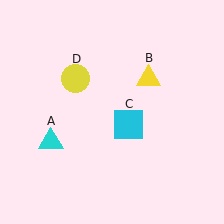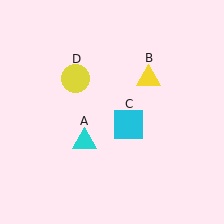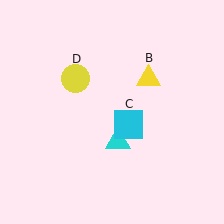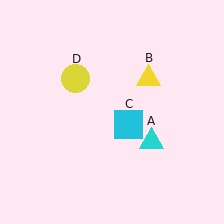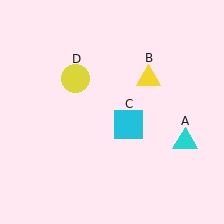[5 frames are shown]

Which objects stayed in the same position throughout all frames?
Yellow triangle (object B) and cyan square (object C) and yellow circle (object D) remained stationary.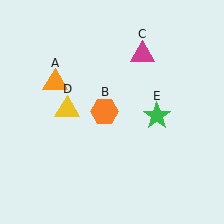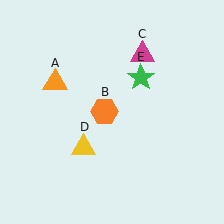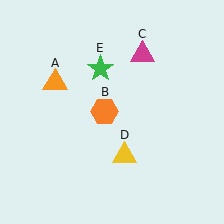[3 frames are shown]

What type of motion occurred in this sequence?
The yellow triangle (object D), green star (object E) rotated counterclockwise around the center of the scene.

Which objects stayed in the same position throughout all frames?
Orange triangle (object A) and orange hexagon (object B) and magenta triangle (object C) remained stationary.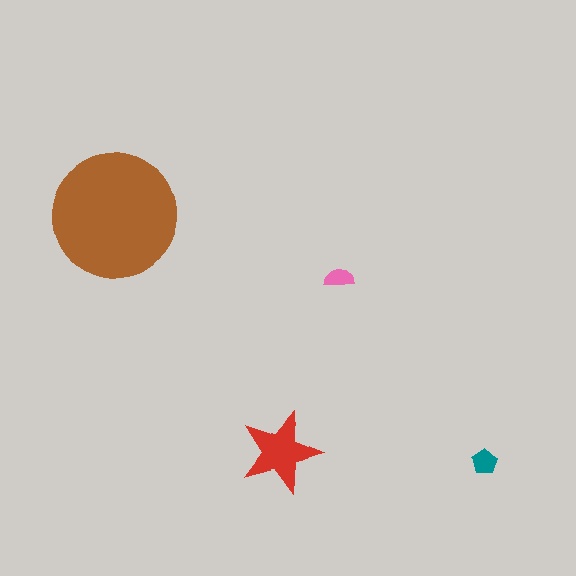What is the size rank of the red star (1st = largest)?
2nd.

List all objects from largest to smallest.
The brown circle, the red star, the teal pentagon, the pink semicircle.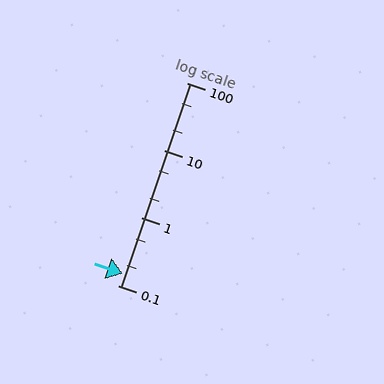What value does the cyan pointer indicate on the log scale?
The pointer indicates approximately 0.15.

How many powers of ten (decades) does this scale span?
The scale spans 3 decades, from 0.1 to 100.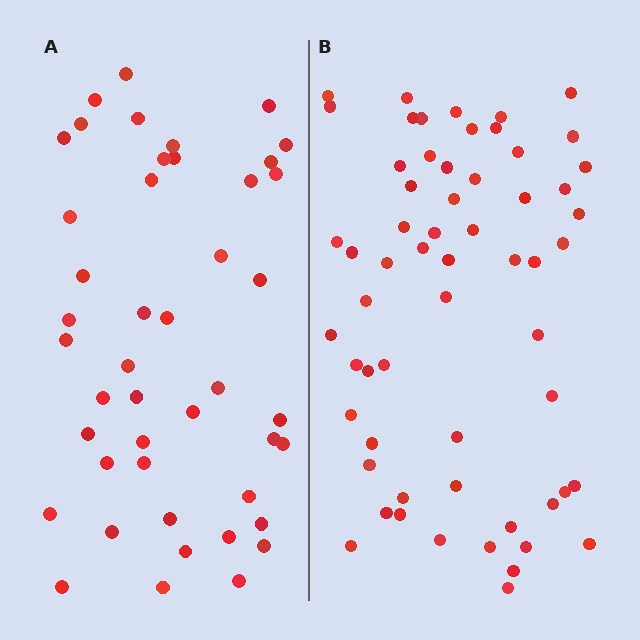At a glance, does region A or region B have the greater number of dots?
Region B (the right region) has more dots.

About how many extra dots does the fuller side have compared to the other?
Region B has approximately 15 more dots than region A.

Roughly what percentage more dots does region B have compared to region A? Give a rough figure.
About 35% more.